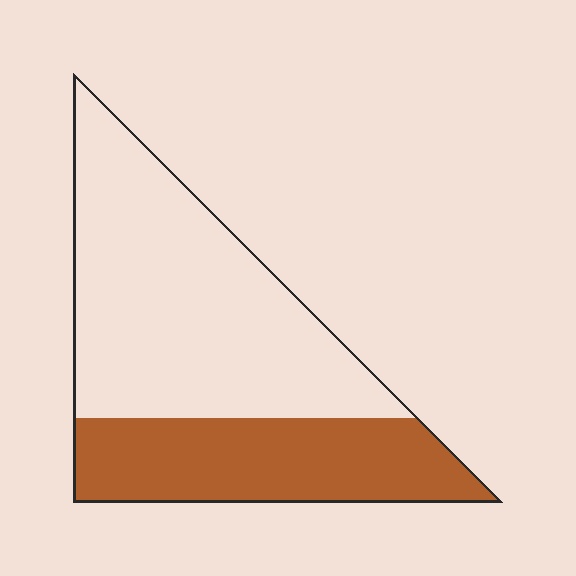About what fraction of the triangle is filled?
About three eighths (3/8).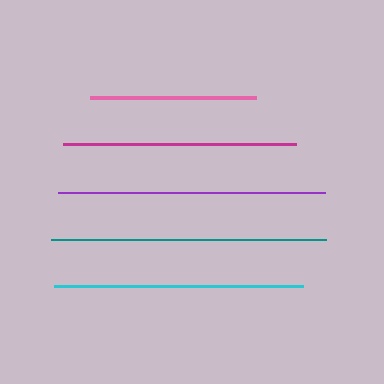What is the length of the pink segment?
The pink segment is approximately 166 pixels long.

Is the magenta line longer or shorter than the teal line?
The teal line is longer than the magenta line.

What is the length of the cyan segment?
The cyan segment is approximately 249 pixels long.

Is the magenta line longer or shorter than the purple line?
The purple line is longer than the magenta line.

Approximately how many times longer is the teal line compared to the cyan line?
The teal line is approximately 1.1 times the length of the cyan line.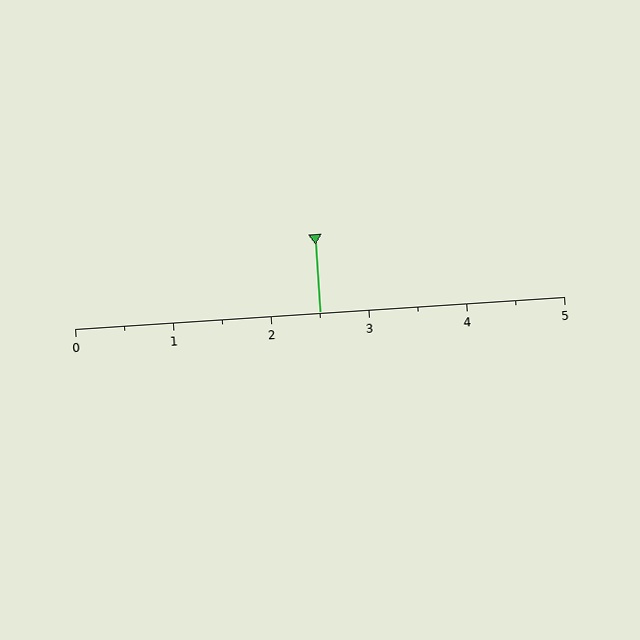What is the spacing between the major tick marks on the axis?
The major ticks are spaced 1 apart.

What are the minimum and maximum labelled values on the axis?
The axis runs from 0 to 5.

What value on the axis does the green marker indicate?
The marker indicates approximately 2.5.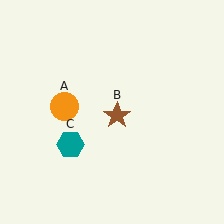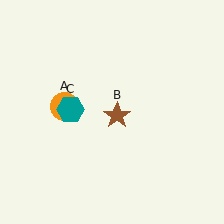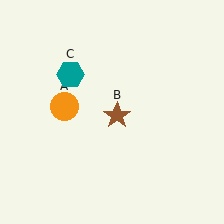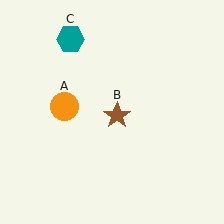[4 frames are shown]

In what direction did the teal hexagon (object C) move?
The teal hexagon (object C) moved up.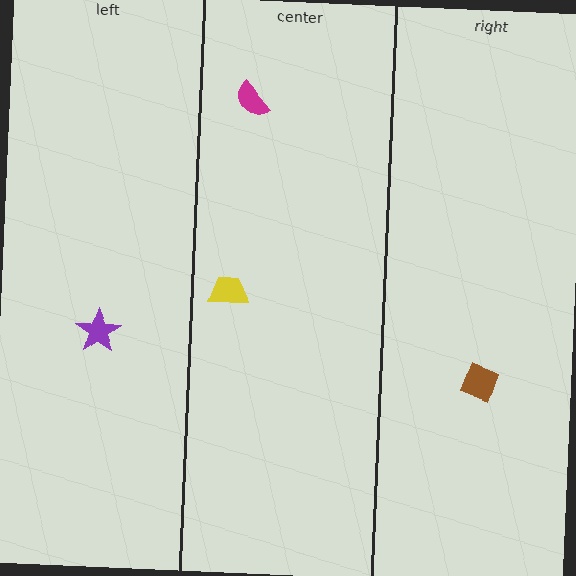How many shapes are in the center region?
2.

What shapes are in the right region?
The brown diamond.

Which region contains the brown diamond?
The right region.